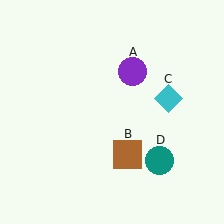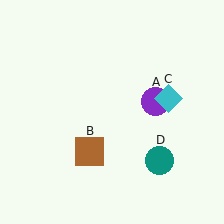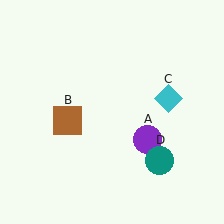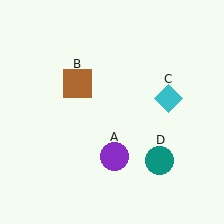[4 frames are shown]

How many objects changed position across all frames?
2 objects changed position: purple circle (object A), brown square (object B).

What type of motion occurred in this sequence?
The purple circle (object A), brown square (object B) rotated clockwise around the center of the scene.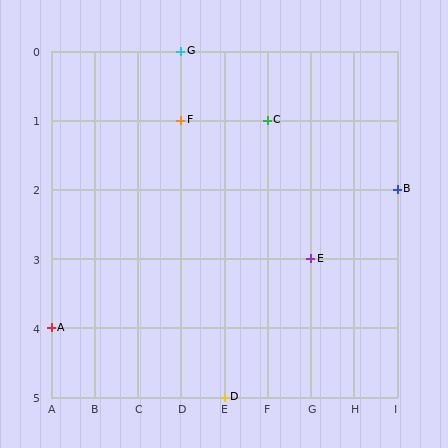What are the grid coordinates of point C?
Point C is at grid coordinates (F, 1).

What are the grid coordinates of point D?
Point D is at grid coordinates (E, 5).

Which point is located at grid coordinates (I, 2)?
Point B is at (I, 2).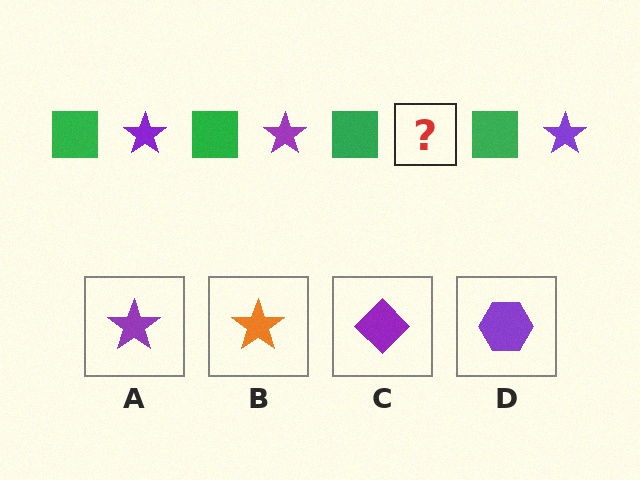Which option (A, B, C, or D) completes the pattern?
A.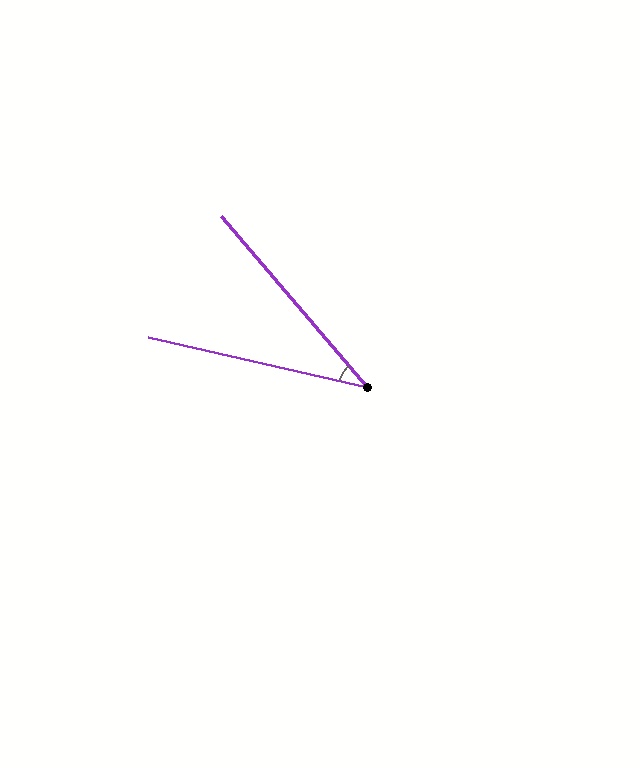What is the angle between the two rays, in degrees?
Approximately 37 degrees.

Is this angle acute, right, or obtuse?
It is acute.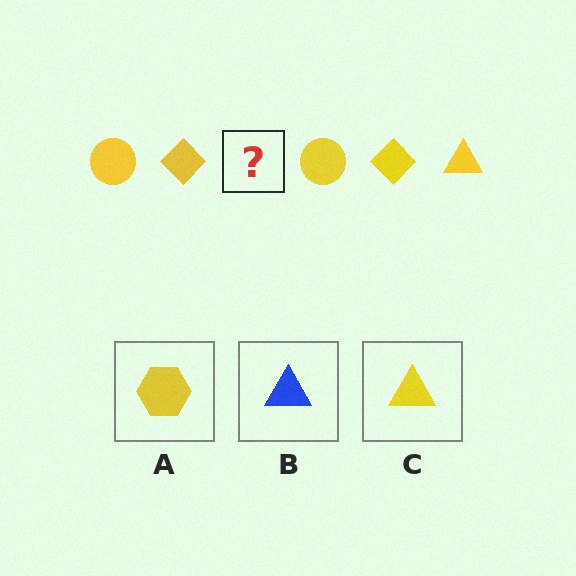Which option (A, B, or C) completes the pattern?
C.